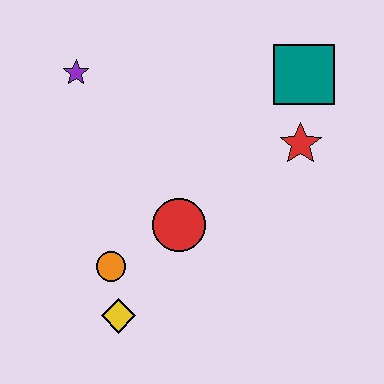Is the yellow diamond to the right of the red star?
No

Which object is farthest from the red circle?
The teal square is farthest from the red circle.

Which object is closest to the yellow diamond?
The orange circle is closest to the yellow diamond.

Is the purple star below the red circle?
No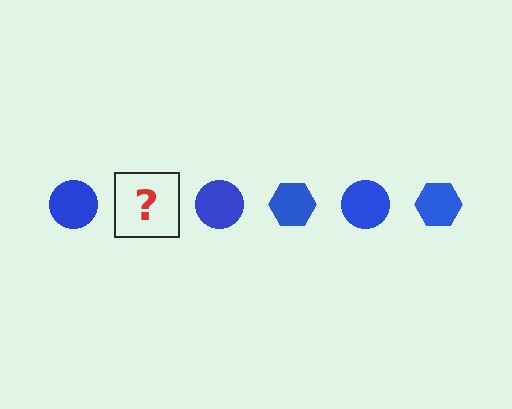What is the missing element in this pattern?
The missing element is a blue hexagon.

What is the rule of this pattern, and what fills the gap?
The rule is that the pattern cycles through circle, hexagon shapes in blue. The gap should be filled with a blue hexagon.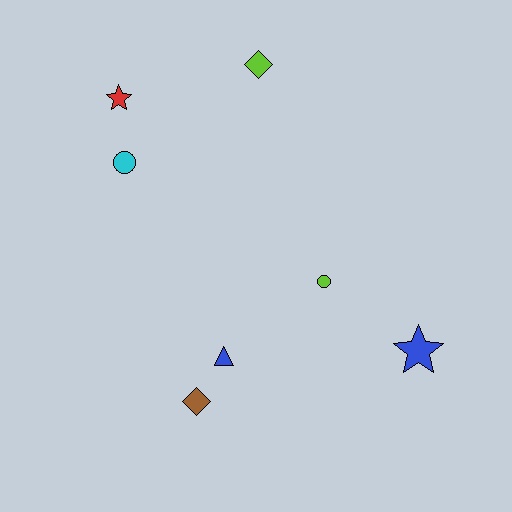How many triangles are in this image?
There is 1 triangle.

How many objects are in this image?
There are 7 objects.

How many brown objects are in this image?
There is 1 brown object.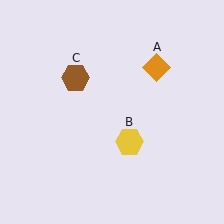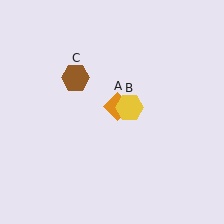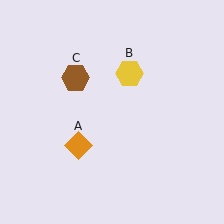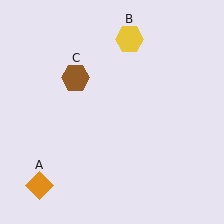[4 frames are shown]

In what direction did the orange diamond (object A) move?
The orange diamond (object A) moved down and to the left.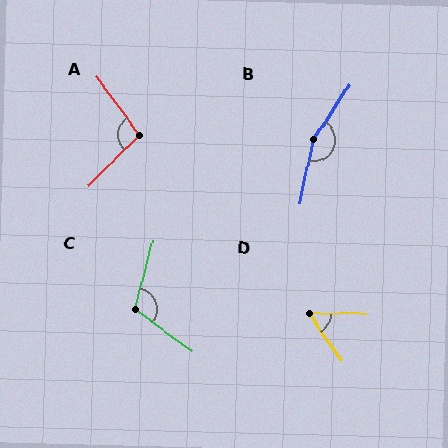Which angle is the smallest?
D, at approximately 56 degrees.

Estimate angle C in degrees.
Approximately 111 degrees.